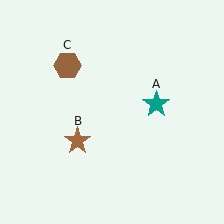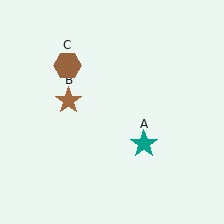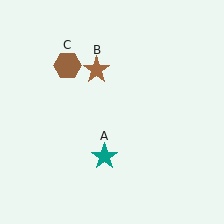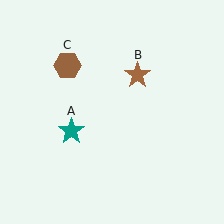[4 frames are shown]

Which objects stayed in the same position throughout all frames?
Brown hexagon (object C) remained stationary.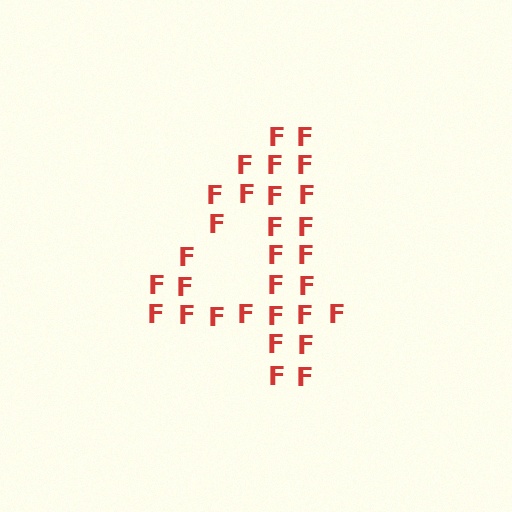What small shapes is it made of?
It is made of small letter F's.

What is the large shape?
The large shape is the digit 4.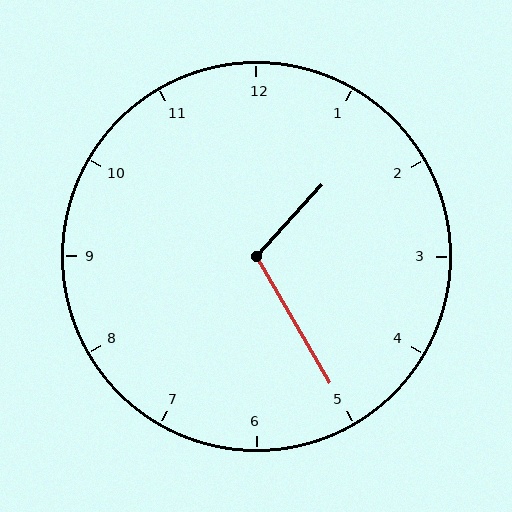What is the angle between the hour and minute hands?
Approximately 108 degrees.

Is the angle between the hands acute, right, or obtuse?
It is obtuse.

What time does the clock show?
1:25.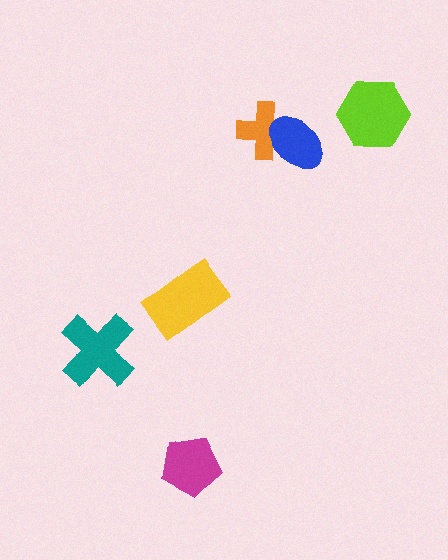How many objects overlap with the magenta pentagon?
0 objects overlap with the magenta pentagon.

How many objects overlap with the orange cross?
1 object overlaps with the orange cross.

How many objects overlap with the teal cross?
0 objects overlap with the teal cross.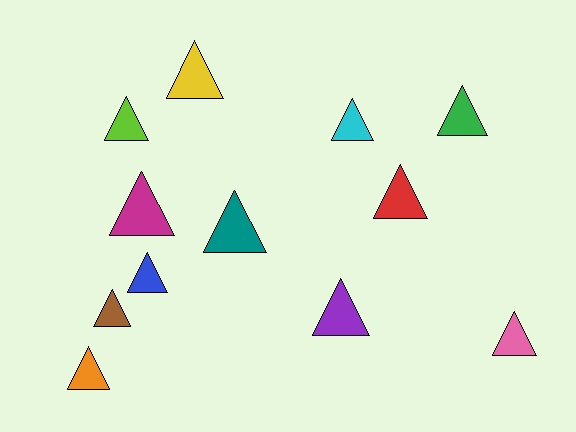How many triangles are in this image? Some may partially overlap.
There are 12 triangles.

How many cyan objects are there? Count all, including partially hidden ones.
There is 1 cyan object.